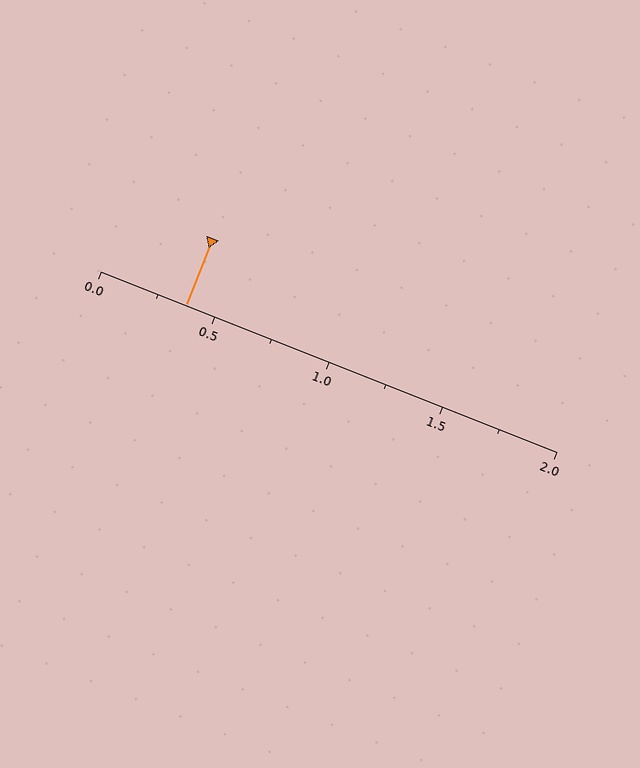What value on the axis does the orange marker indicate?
The marker indicates approximately 0.38.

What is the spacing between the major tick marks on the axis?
The major ticks are spaced 0.5 apart.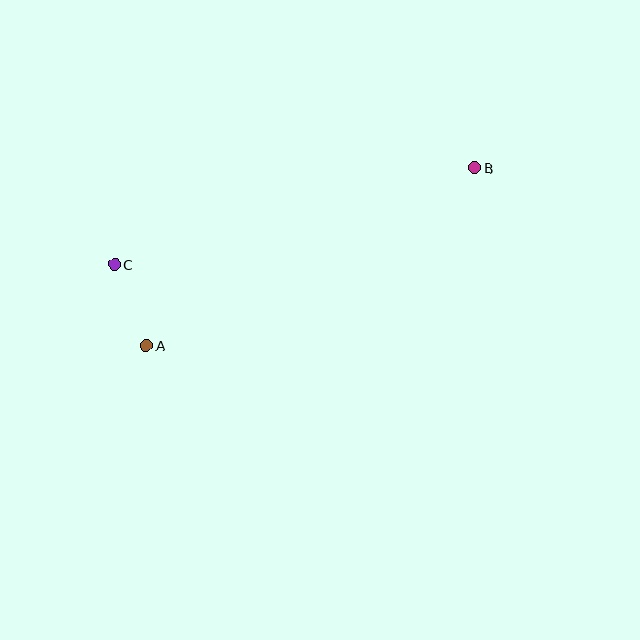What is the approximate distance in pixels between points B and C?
The distance between B and C is approximately 373 pixels.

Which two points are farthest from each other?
Points A and B are farthest from each other.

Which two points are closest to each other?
Points A and C are closest to each other.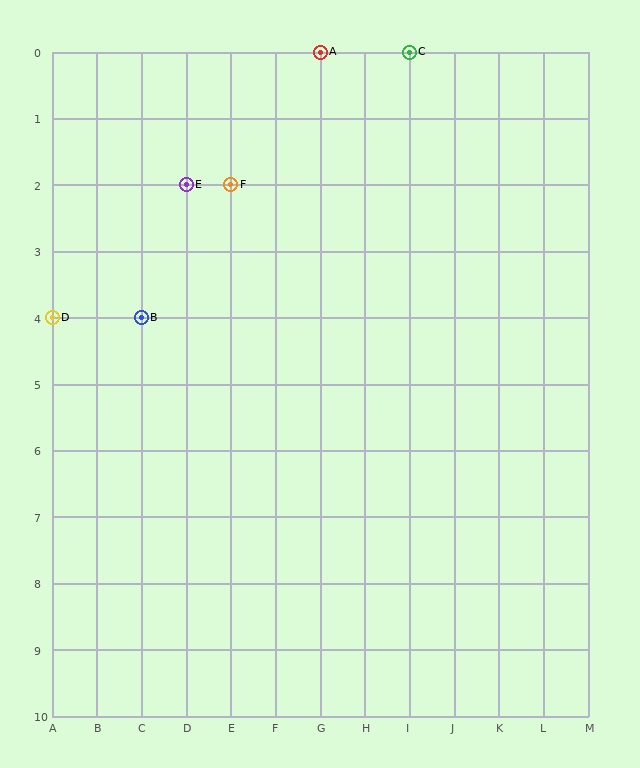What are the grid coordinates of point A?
Point A is at grid coordinates (G, 0).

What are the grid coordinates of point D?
Point D is at grid coordinates (A, 4).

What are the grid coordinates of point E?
Point E is at grid coordinates (D, 2).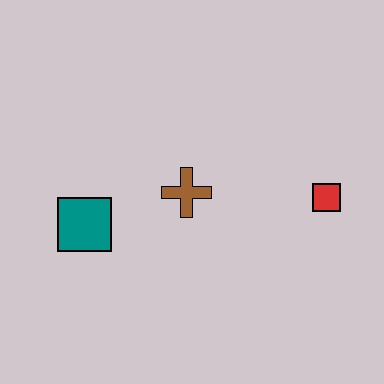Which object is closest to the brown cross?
The teal square is closest to the brown cross.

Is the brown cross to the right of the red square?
No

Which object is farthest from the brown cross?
The red square is farthest from the brown cross.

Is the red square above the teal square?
Yes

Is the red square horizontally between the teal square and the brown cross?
No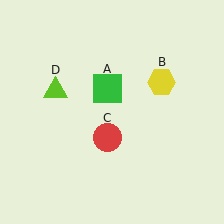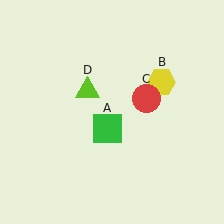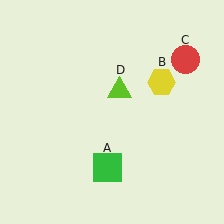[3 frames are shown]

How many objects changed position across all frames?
3 objects changed position: green square (object A), red circle (object C), lime triangle (object D).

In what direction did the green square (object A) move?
The green square (object A) moved down.